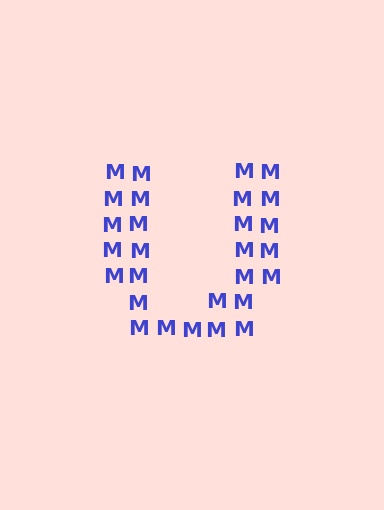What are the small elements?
The small elements are letter M's.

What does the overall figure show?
The overall figure shows the letter U.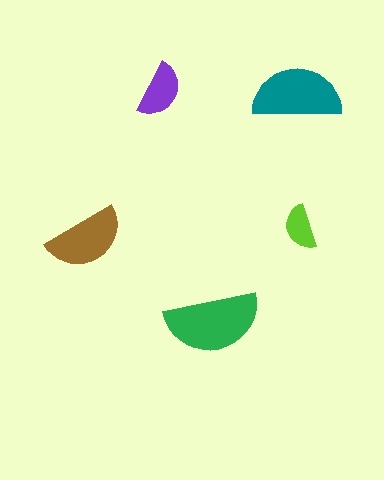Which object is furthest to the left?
The brown semicircle is leftmost.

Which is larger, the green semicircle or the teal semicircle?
The green one.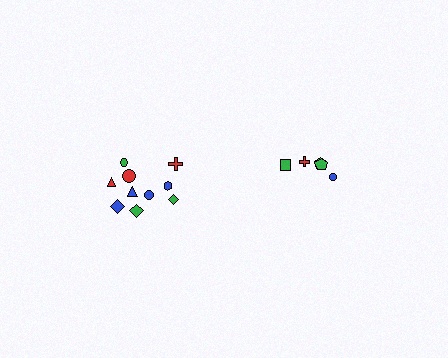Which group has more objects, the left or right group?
The left group.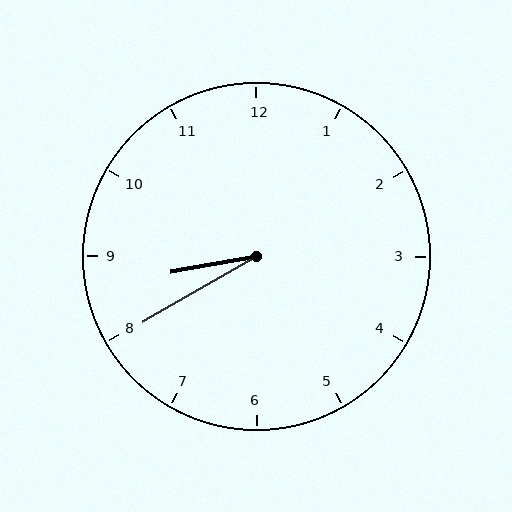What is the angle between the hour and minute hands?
Approximately 20 degrees.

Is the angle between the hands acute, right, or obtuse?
It is acute.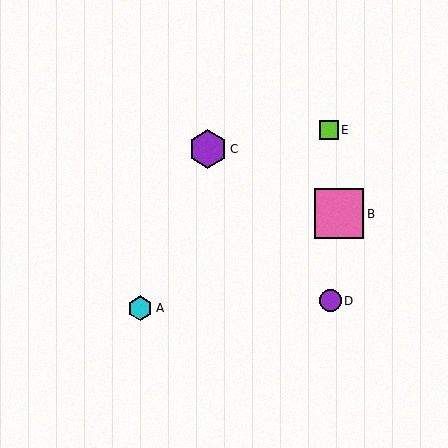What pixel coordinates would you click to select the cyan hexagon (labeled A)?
Click at (140, 309) to select the cyan hexagon A.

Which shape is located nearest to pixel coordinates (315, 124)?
The lime square (labeled E) at (329, 130) is nearest to that location.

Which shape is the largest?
The pink square (labeled B) is the largest.